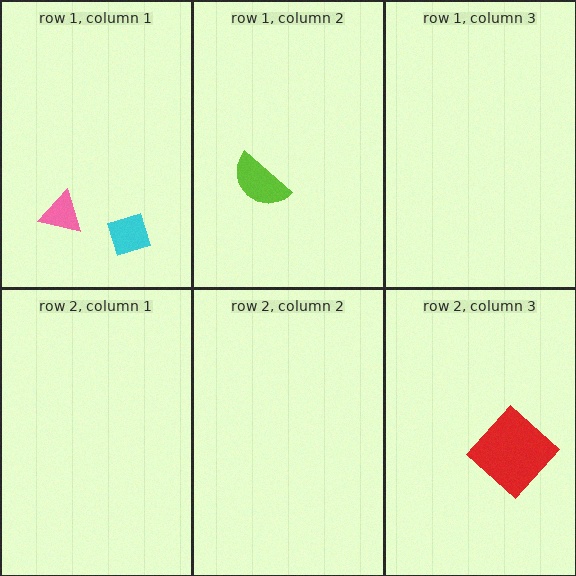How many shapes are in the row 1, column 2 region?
1.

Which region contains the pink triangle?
The row 1, column 1 region.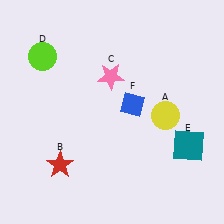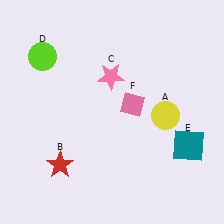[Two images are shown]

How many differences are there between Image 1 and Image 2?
There is 1 difference between the two images.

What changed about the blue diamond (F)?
In Image 1, F is blue. In Image 2, it changed to pink.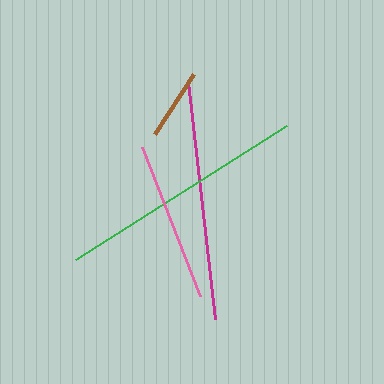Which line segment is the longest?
The green line is the longest at approximately 250 pixels.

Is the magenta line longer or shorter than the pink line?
The magenta line is longer than the pink line.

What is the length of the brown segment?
The brown segment is approximately 71 pixels long.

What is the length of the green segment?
The green segment is approximately 250 pixels long.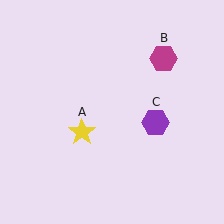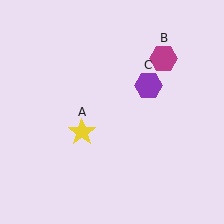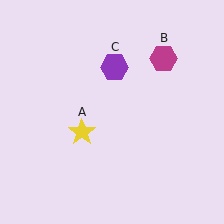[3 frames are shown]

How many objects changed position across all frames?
1 object changed position: purple hexagon (object C).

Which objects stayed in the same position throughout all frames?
Yellow star (object A) and magenta hexagon (object B) remained stationary.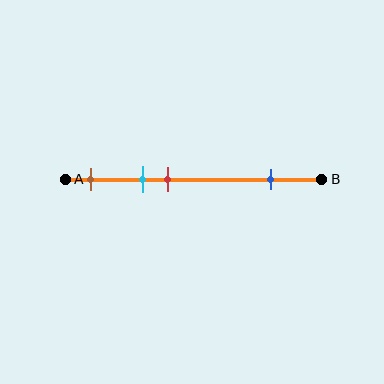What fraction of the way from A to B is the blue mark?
The blue mark is approximately 80% (0.8) of the way from A to B.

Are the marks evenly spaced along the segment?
No, the marks are not evenly spaced.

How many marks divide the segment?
There are 4 marks dividing the segment.